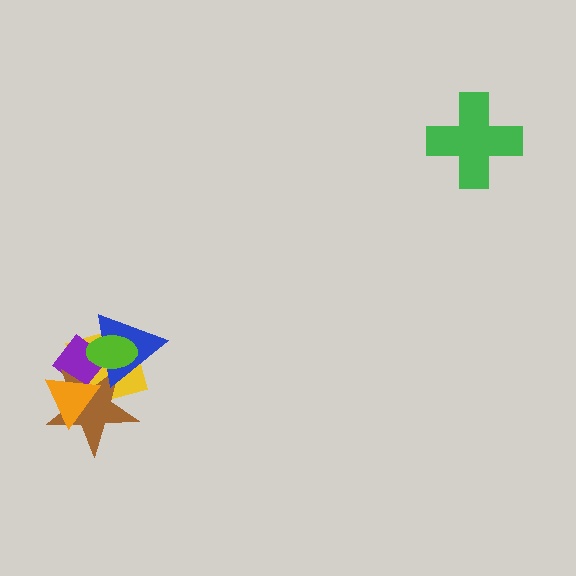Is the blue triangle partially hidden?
Yes, it is partially covered by another shape.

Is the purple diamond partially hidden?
Yes, it is partially covered by another shape.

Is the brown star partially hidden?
Yes, it is partially covered by another shape.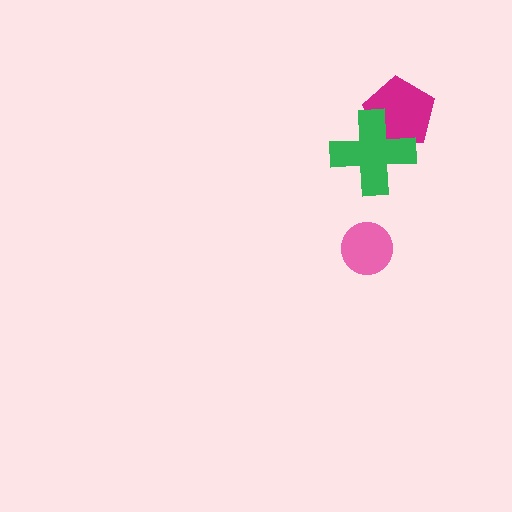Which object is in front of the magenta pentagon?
The green cross is in front of the magenta pentagon.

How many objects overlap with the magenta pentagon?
1 object overlaps with the magenta pentagon.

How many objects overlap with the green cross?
1 object overlaps with the green cross.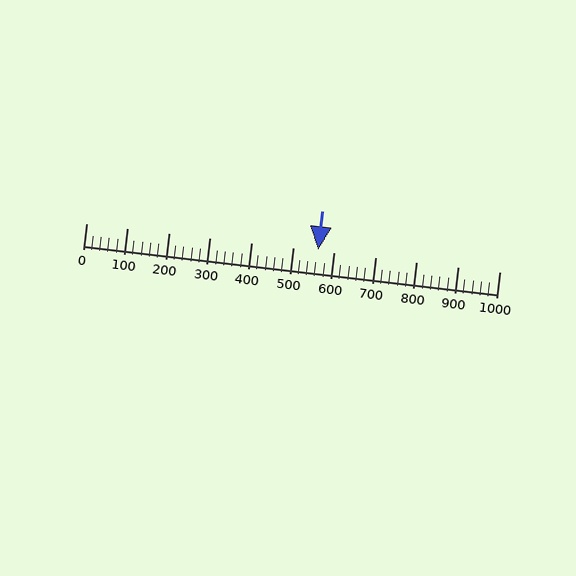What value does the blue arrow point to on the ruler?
The blue arrow points to approximately 562.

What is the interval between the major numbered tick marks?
The major tick marks are spaced 100 units apart.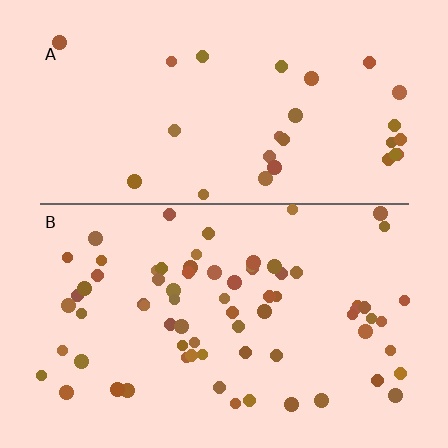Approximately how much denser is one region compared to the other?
Approximately 2.5× — region B over region A.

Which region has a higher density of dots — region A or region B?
B (the bottom).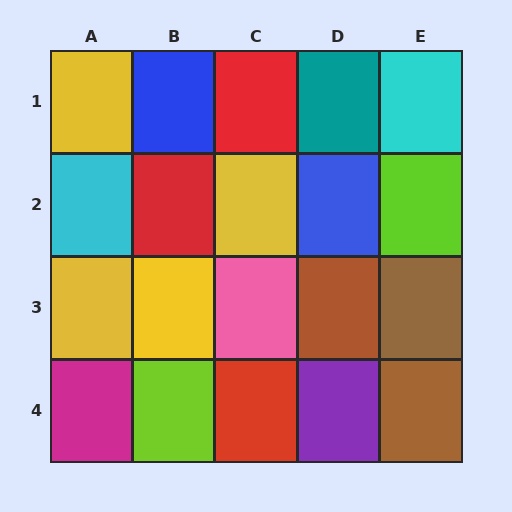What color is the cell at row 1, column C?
Red.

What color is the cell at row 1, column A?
Yellow.